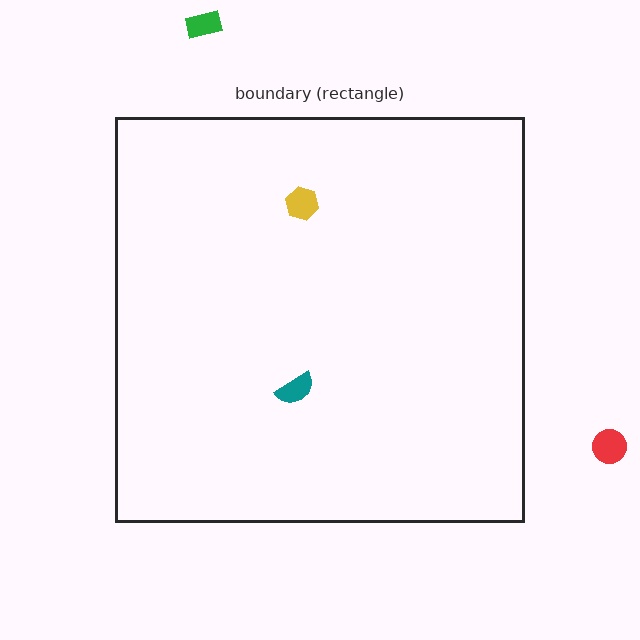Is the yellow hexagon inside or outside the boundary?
Inside.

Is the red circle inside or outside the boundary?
Outside.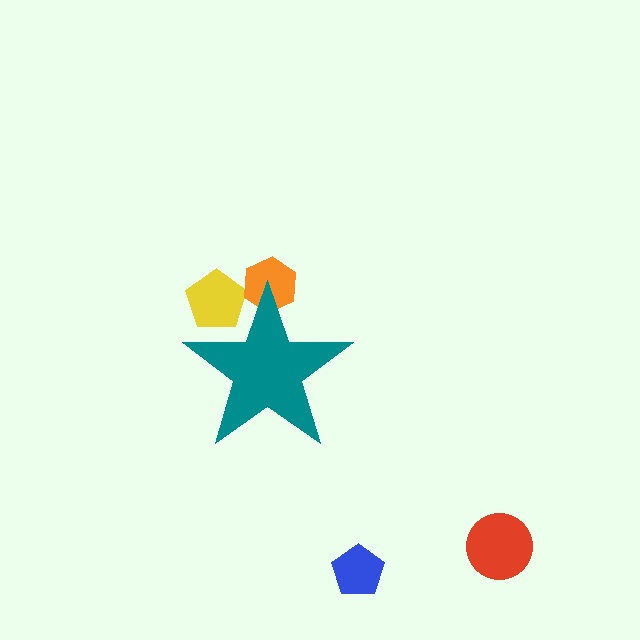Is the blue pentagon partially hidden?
No, the blue pentagon is fully visible.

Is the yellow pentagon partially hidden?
Yes, the yellow pentagon is partially hidden behind the teal star.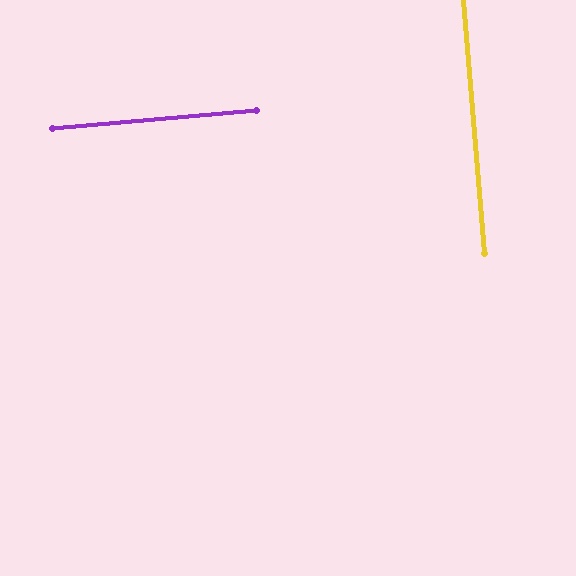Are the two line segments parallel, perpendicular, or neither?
Perpendicular — they meet at approximately 89°.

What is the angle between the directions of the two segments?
Approximately 89 degrees.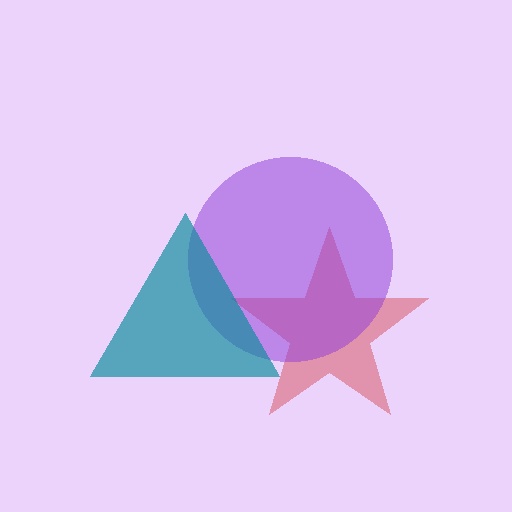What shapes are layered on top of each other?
The layered shapes are: a red star, a purple circle, a teal triangle.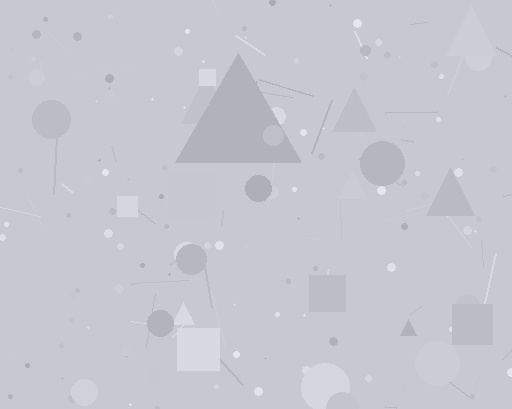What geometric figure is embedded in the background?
A triangle is embedded in the background.